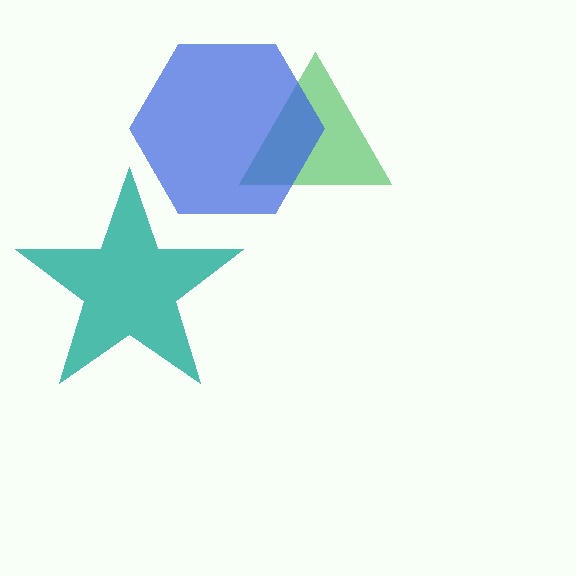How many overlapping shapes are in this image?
There are 3 overlapping shapes in the image.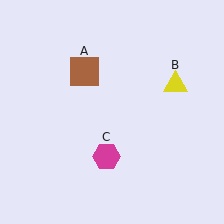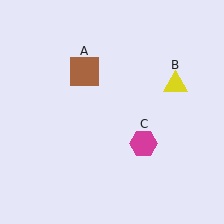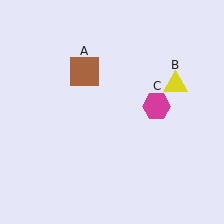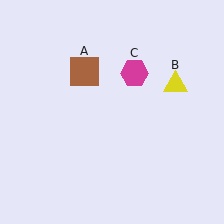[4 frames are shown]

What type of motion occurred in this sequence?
The magenta hexagon (object C) rotated counterclockwise around the center of the scene.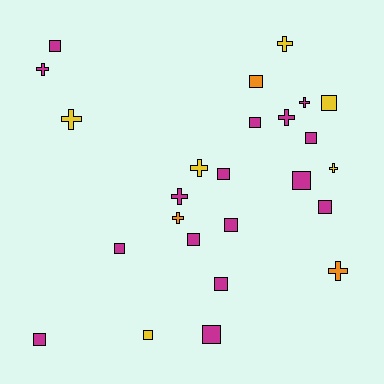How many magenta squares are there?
There are 12 magenta squares.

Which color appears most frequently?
Magenta, with 16 objects.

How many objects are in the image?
There are 25 objects.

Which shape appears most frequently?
Square, with 15 objects.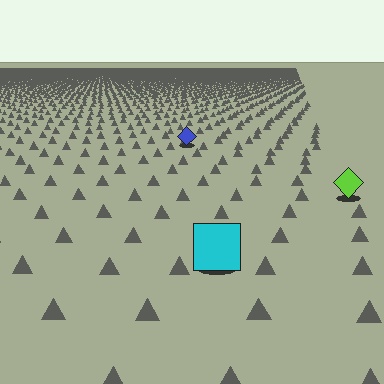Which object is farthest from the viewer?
The blue diamond is farthest from the viewer. It appears smaller and the ground texture around it is denser.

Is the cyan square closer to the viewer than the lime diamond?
Yes. The cyan square is closer — you can tell from the texture gradient: the ground texture is coarser near it.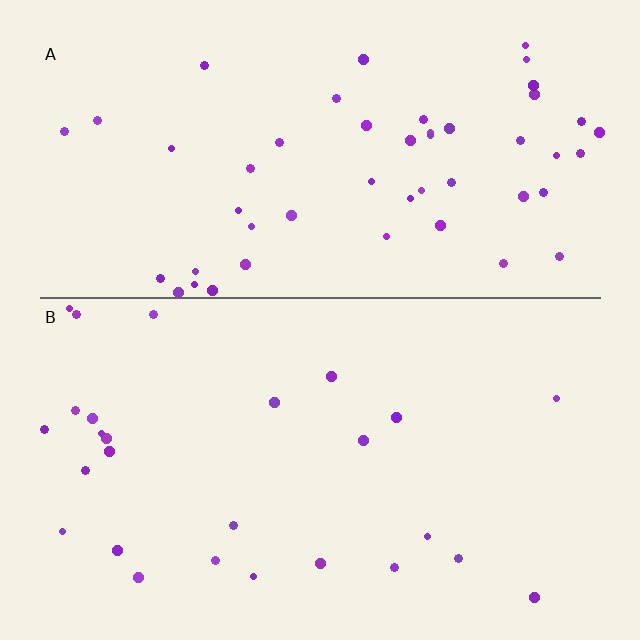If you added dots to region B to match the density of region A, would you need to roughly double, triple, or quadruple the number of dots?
Approximately double.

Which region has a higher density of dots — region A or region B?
A (the top).